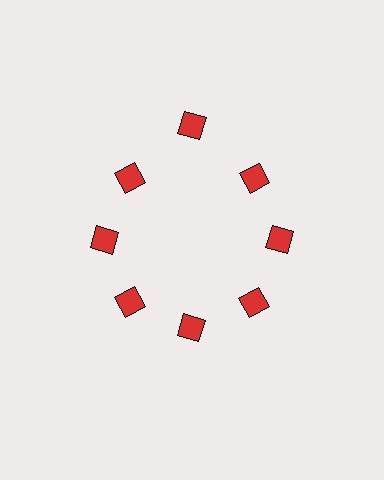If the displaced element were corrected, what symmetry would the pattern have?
It would have 8-fold rotational symmetry — the pattern would map onto itself every 45 degrees.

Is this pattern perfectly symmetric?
No. The 8 red diamonds are arranged in a ring, but one element near the 12 o'clock position is pushed outward from the center, breaking the 8-fold rotational symmetry.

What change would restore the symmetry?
The symmetry would be restored by moving it inward, back onto the ring so that all 8 diamonds sit at equal angles and equal distance from the center.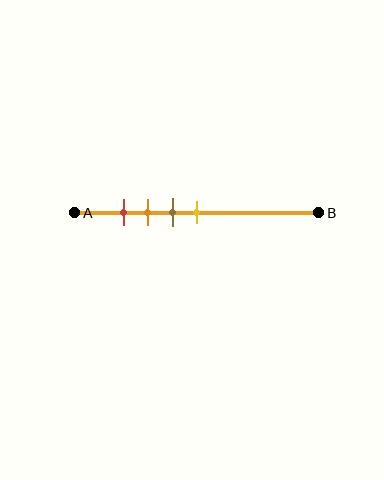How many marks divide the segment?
There are 4 marks dividing the segment.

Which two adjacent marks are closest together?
The red and orange marks are the closest adjacent pair.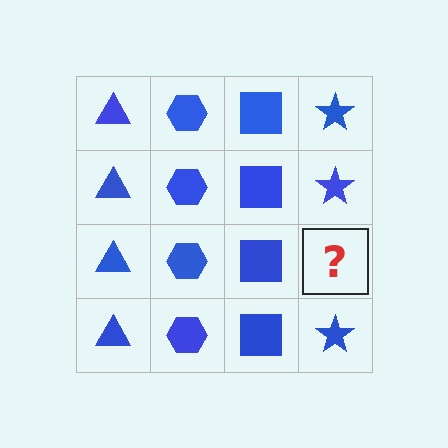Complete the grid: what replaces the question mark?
The question mark should be replaced with a blue star.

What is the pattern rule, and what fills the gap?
The rule is that each column has a consistent shape. The gap should be filled with a blue star.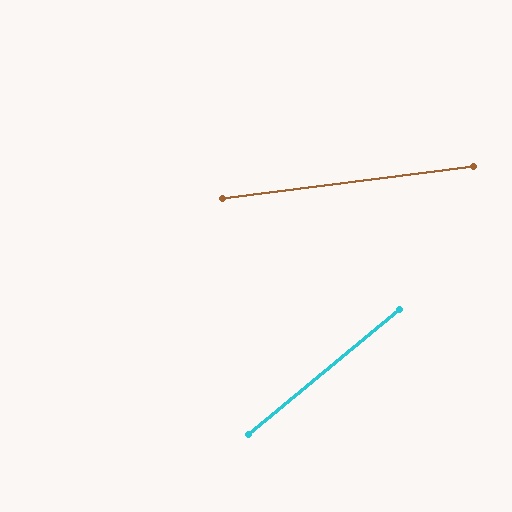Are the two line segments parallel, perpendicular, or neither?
Neither parallel nor perpendicular — they differ by about 32°.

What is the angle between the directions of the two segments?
Approximately 32 degrees.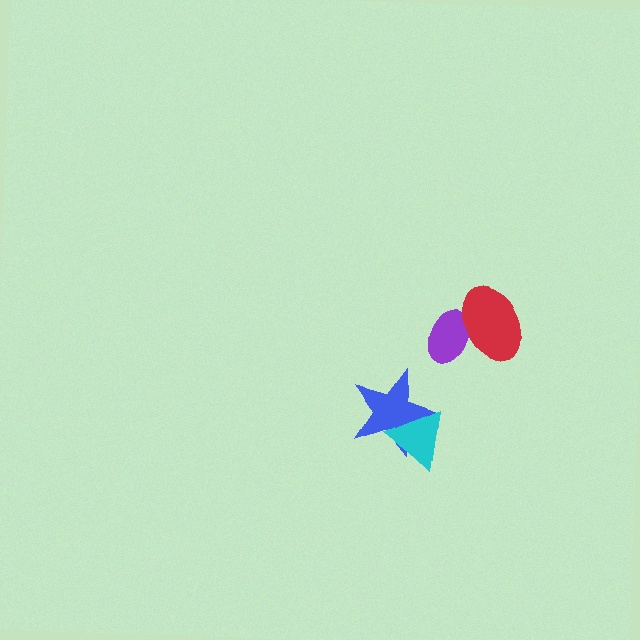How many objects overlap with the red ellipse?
1 object overlaps with the red ellipse.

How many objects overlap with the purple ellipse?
1 object overlaps with the purple ellipse.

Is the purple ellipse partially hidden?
Yes, it is partially covered by another shape.